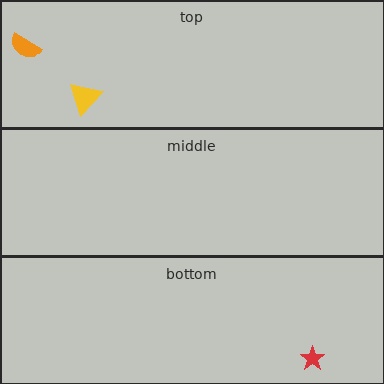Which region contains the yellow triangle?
The top region.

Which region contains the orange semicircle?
The top region.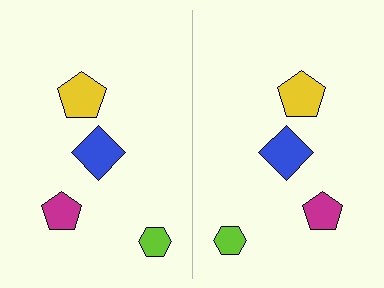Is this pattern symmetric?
Yes, this pattern has bilateral (reflection) symmetry.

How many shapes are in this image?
There are 8 shapes in this image.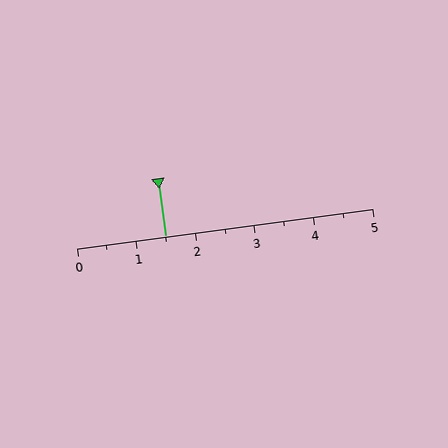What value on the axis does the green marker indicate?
The marker indicates approximately 1.5.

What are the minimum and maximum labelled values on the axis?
The axis runs from 0 to 5.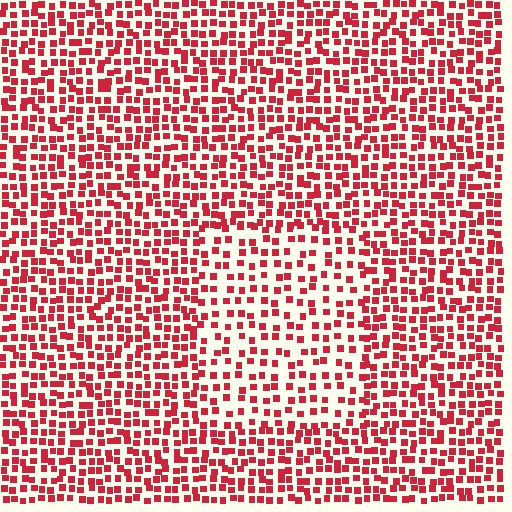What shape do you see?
I see a rectangle.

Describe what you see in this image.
The image contains small red elements arranged at two different densities. A rectangle-shaped region is visible where the elements are less densely packed than the surrounding area.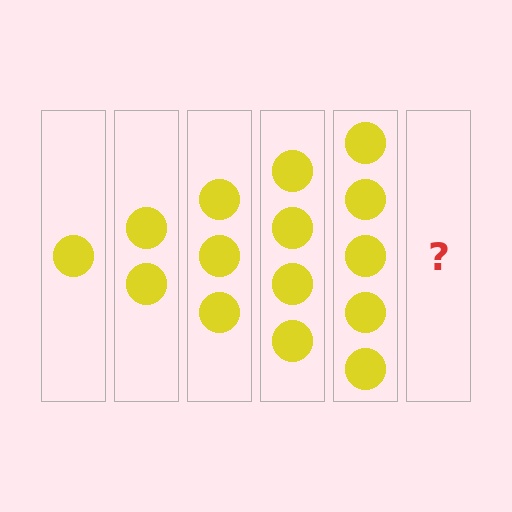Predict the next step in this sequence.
The next step is 6 circles.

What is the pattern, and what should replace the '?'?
The pattern is that each step adds one more circle. The '?' should be 6 circles.